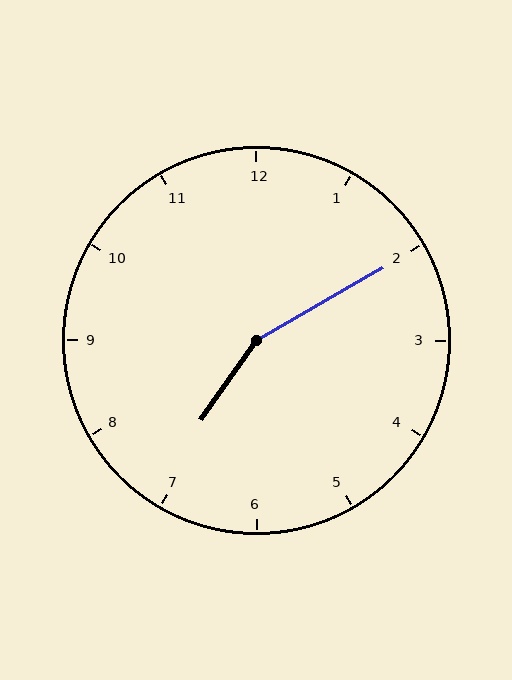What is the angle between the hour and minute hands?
Approximately 155 degrees.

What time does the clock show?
7:10.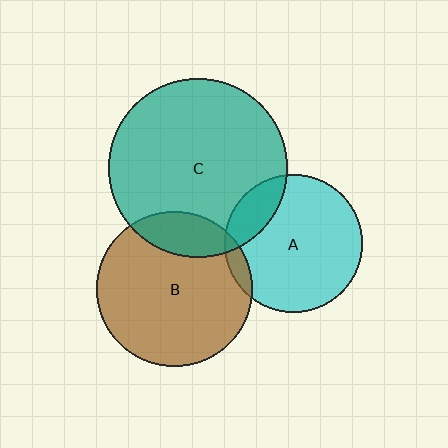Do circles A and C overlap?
Yes.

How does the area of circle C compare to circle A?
Approximately 1.7 times.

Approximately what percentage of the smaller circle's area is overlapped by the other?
Approximately 15%.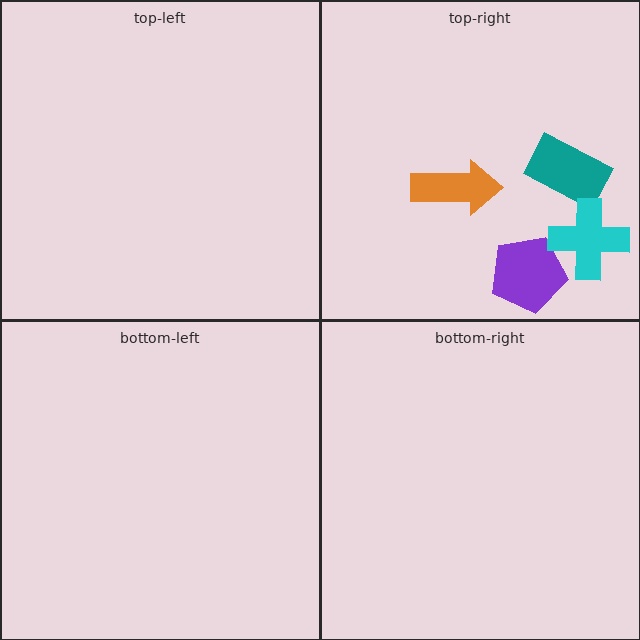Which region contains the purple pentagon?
The top-right region.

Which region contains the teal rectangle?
The top-right region.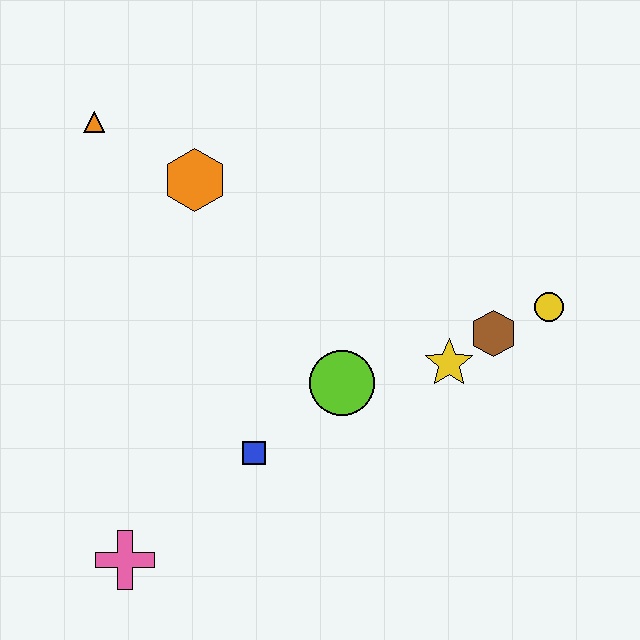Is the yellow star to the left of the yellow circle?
Yes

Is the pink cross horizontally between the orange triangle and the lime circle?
Yes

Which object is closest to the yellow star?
The brown hexagon is closest to the yellow star.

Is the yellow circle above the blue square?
Yes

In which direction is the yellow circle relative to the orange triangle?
The yellow circle is to the right of the orange triangle.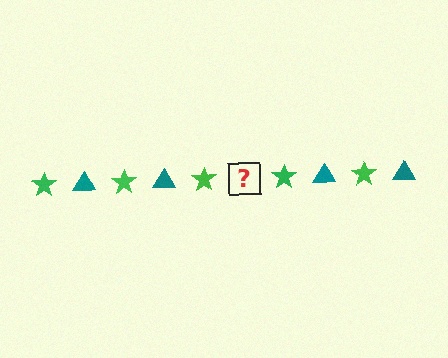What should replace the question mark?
The question mark should be replaced with a teal triangle.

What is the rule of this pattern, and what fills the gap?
The rule is that the pattern alternates between green star and teal triangle. The gap should be filled with a teal triangle.